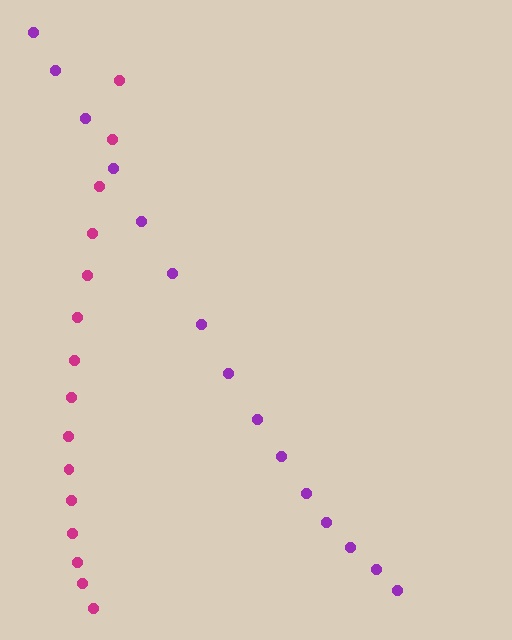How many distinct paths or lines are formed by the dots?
There are 2 distinct paths.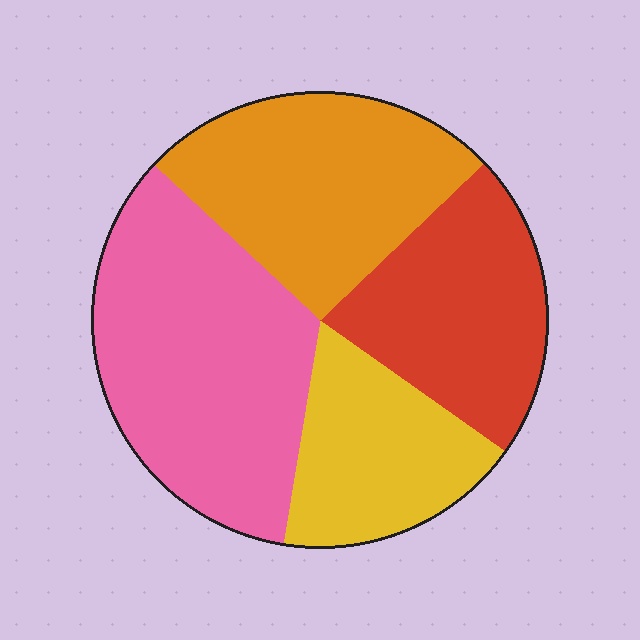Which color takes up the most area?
Pink, at roughly 35%.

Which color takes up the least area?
Yellow, at roughly 20%.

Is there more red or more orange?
Orange.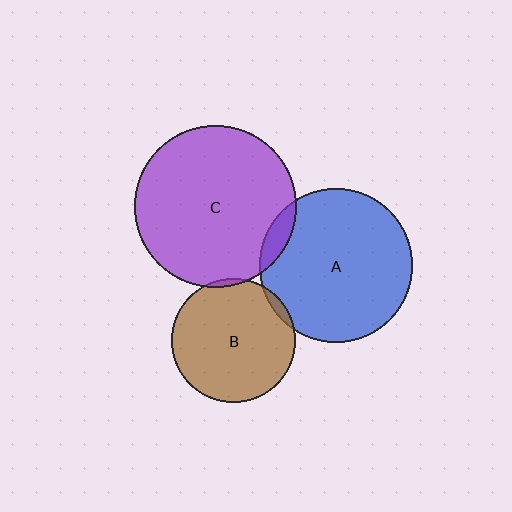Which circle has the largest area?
Circle C (purple).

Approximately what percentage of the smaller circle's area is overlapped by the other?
Approximately 5%.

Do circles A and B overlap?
Yes.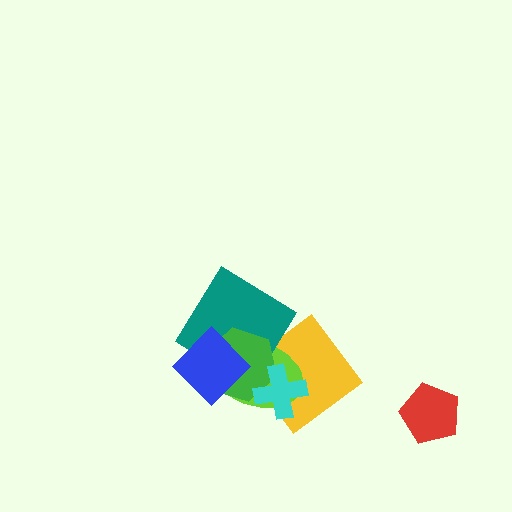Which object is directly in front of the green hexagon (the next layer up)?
The cyan cross is directly in front of the green hexagon.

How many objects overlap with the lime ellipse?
5 objects overlap with the lime ellipse.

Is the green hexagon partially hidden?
Yes, it is partially covered by another shape.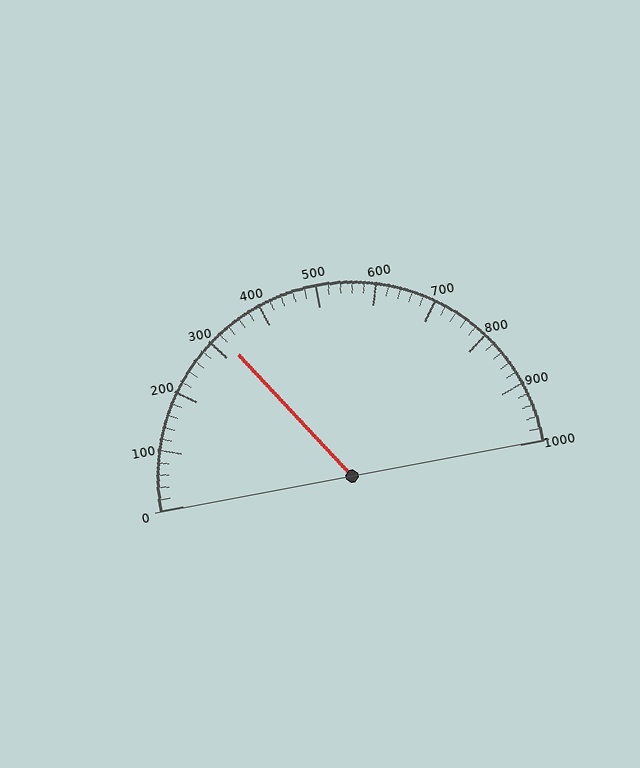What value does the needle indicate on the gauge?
The needle indicates approximately 320.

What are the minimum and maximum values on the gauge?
The gauge ranges from 0 to 1000.